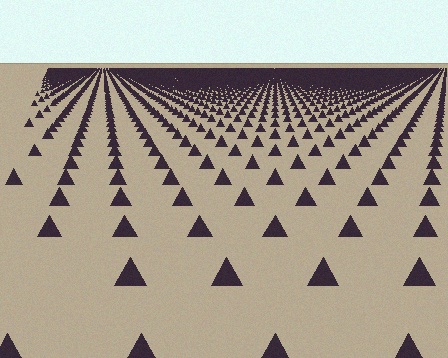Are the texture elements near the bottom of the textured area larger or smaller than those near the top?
Larger. Near the bottom, elements are closer to the viewer and appear at a bigger on-screen size.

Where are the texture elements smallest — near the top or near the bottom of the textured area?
Near the top.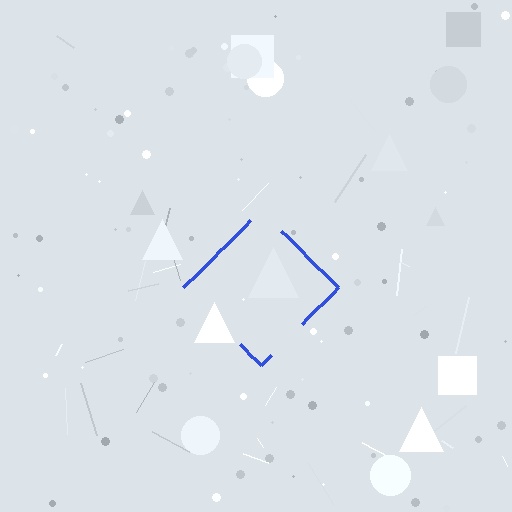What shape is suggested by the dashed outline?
The dashed outline suggests a diamond.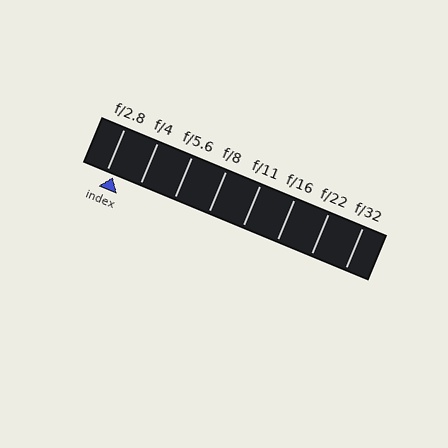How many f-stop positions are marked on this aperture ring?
There are 8 f-stop positions marked.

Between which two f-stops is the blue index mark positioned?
The index mark is between f/2.8 and f/4.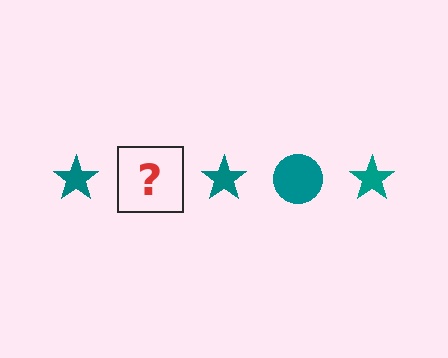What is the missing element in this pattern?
The missing element is a teal circle.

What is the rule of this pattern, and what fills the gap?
The rule is that the pattern cycles through star, circle shapes in teal. The gap should be filled with a teal circle.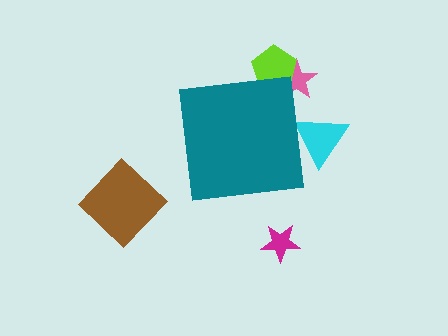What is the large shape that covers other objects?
A teal square.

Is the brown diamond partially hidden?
No, the brown diamond is fully visible.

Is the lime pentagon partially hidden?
Yes, the lime pentagon is partially hidden behind the teal square.